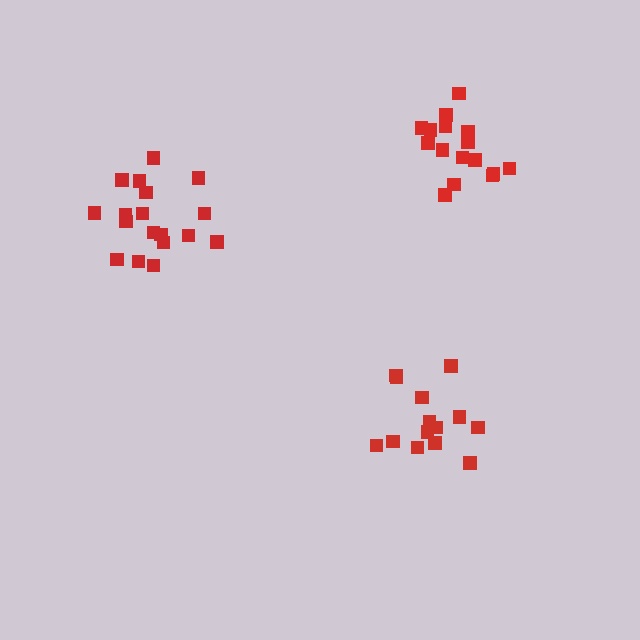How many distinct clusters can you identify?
There are 3 distinct clusters.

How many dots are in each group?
Group 1: 18 dots, Group 2: 16 dots, Group 3: 14 dots (48 total).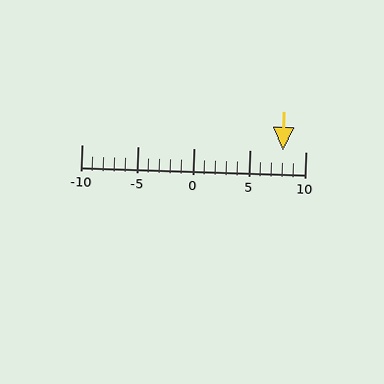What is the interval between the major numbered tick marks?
The major tick marks are spaced 5 units apart.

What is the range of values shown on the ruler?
The ruler shows values from -10 to 10.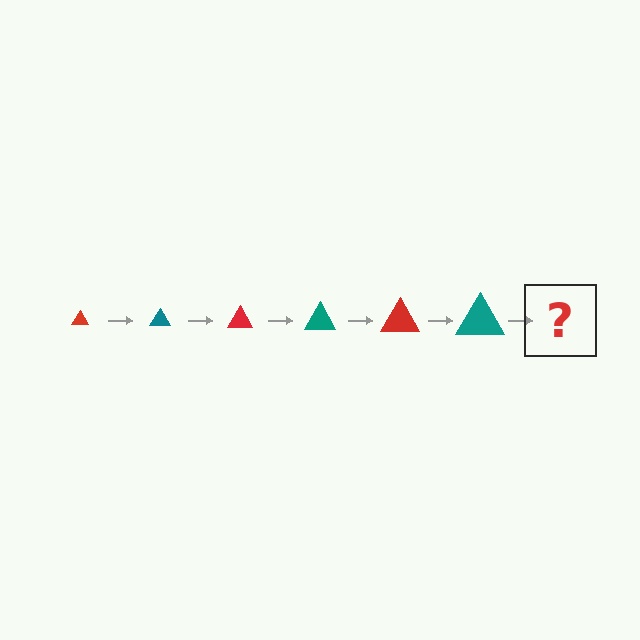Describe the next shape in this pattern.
It should be a red triangle, larger than the previous one.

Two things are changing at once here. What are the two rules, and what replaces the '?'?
The two rules are that the triangle grows larger each step and the color cycles through red and teal. The '?' should be a red triangle, larger than the previous one.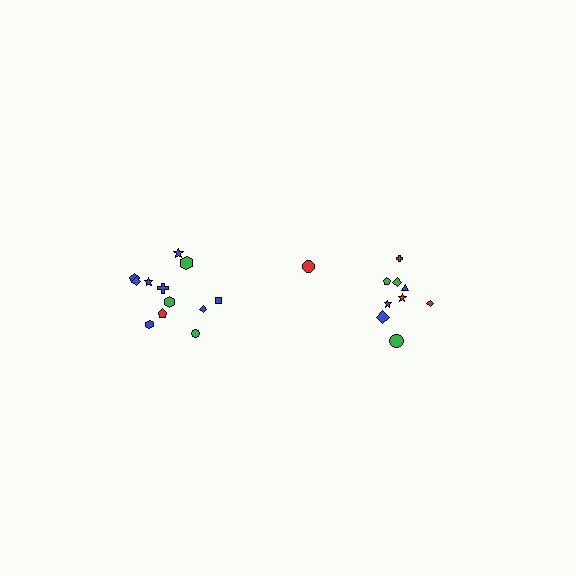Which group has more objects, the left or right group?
The left group.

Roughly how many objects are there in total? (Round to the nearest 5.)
Roughly 20 objects in total.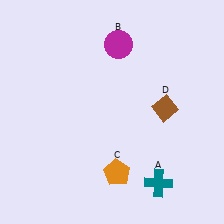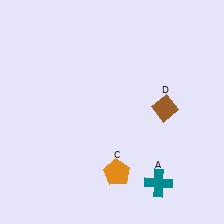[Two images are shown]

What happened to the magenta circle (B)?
The magenta circle (B) was removed in Image 2. It was in the top-right area of Image 1.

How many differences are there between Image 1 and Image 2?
There is 1 difference between the two images.